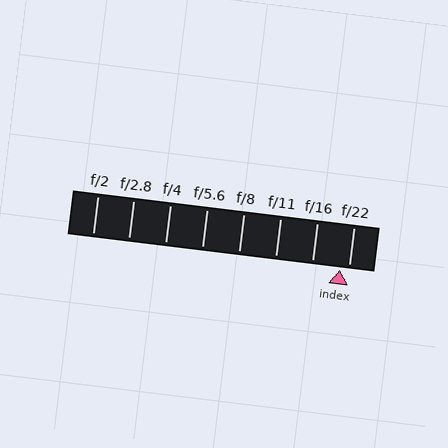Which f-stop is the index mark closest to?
The index mark is closest to f/22.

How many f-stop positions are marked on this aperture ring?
There are 8 f-stop positions marked.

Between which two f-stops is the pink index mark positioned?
The index mark is between f/16 and f/22.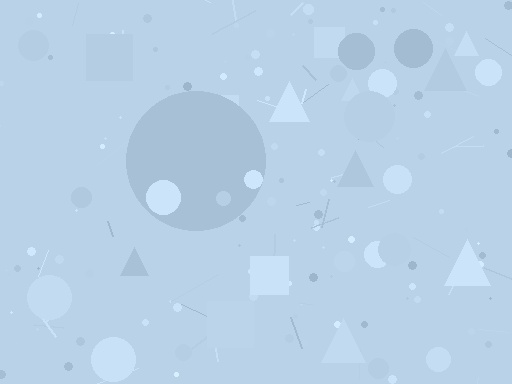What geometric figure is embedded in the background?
A circle is embedded in the background.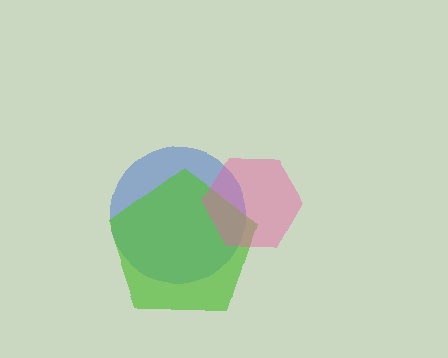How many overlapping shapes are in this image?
There are 3 overlapping shapes in the image.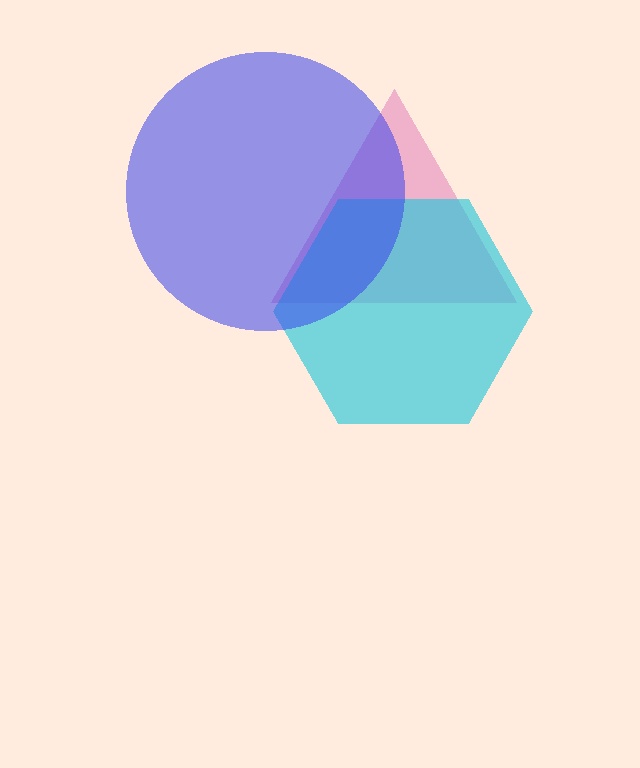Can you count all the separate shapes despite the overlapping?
Yes, there are 3 separate shapes.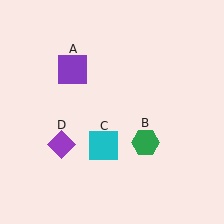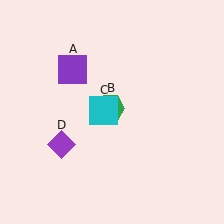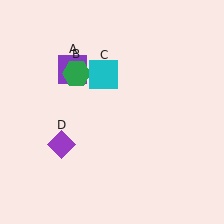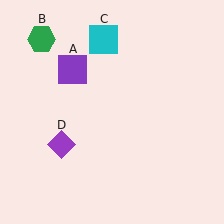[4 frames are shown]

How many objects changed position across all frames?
2 objects changed position: green hexagon (object B), cyan square (object C).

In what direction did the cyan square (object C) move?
The cyan square (object C) moved up.